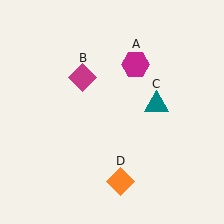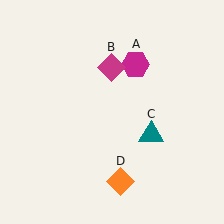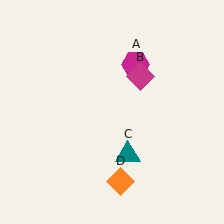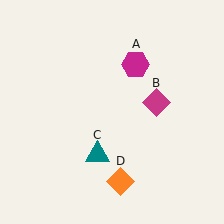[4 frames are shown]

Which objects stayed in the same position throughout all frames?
Magenta hexagon (object A) and orange diamond (object D) remained stationary.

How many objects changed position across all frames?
2 objects changed position: magenta diamond (object B), teal triangle (object C).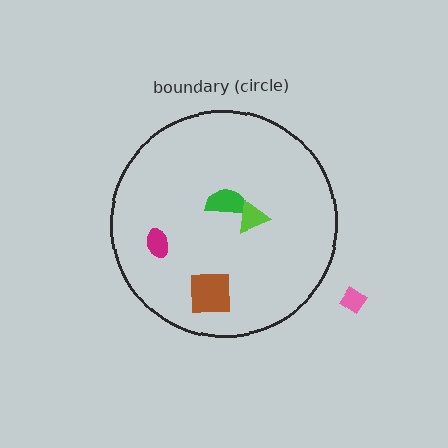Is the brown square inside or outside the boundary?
Inside.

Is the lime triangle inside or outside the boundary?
Inside.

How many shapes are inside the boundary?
4 inside, 1 outside.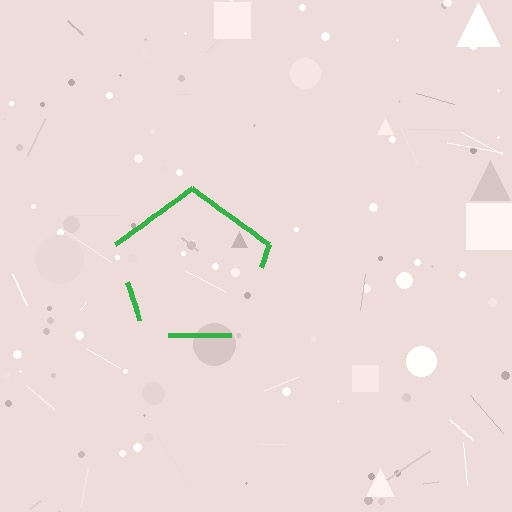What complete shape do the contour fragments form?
The contour fragments form a pentagon.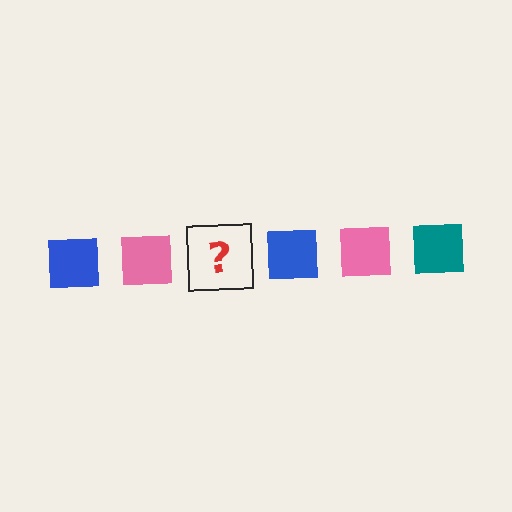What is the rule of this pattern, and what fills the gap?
The rule is that the pattern cycles through blue, pink, teal squares. The gap should be filled with a teal square.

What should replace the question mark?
The question mark should be replaced with a teal square.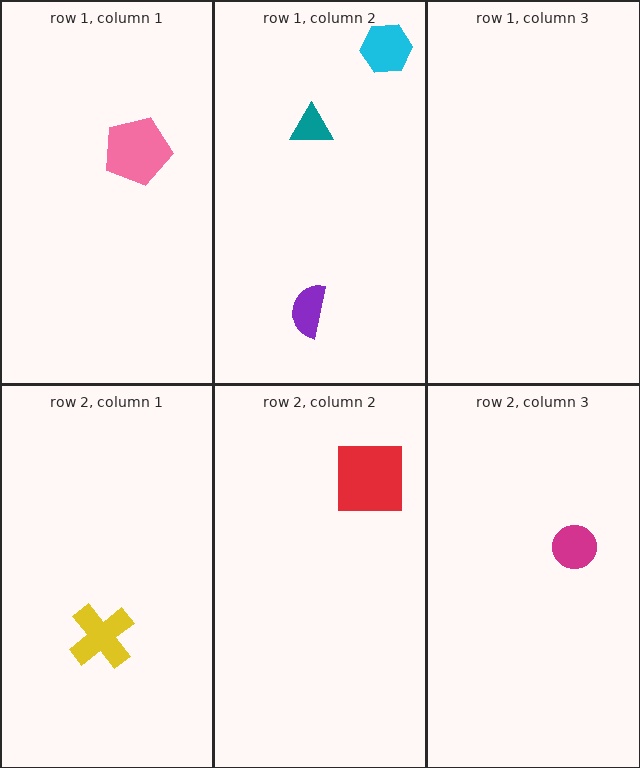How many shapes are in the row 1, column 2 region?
3.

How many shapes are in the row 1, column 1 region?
1.